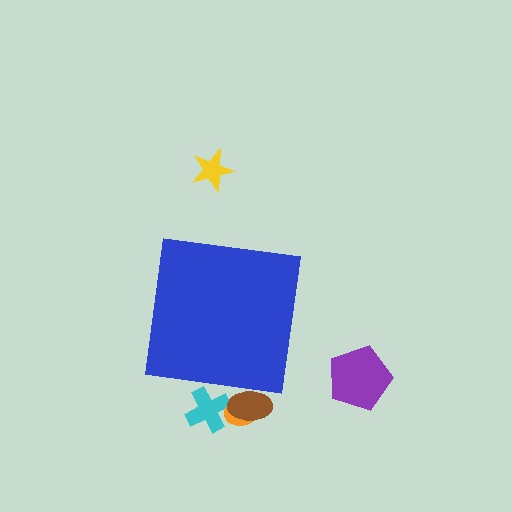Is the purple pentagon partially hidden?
No, the purple pentagon is fully visible.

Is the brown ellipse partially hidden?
Yes, the brown ellipse is partially hidden behind the blue square.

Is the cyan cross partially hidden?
Yes, the cyan cross is partially hidden behind the blue square.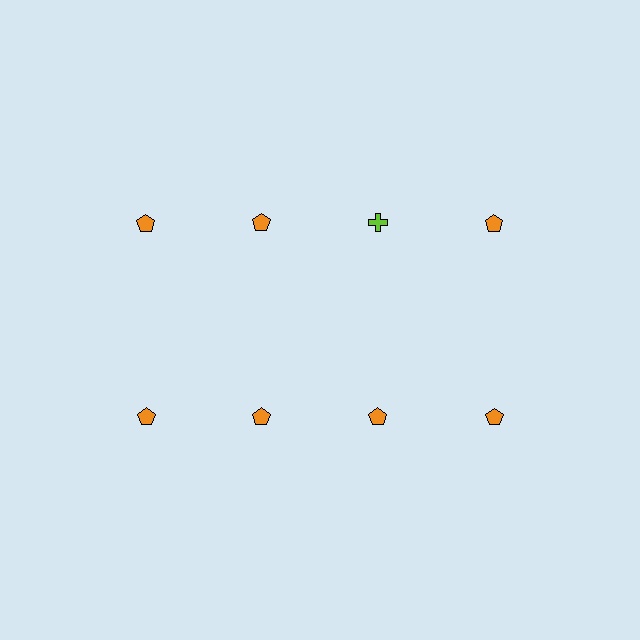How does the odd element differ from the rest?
It differs in both color (lime instead of orange) and shape (cross instead of pentagon).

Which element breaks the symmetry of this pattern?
The lime cross in the top row, center column breaks the symmetry. All other shapes are orange pentagons.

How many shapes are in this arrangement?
There are 8 shapes arranged in a grid pattern.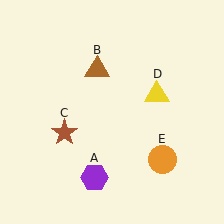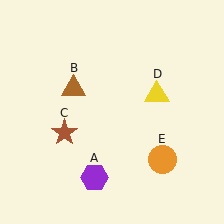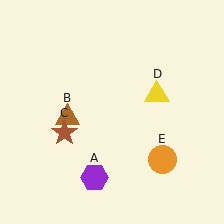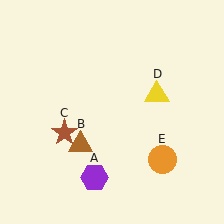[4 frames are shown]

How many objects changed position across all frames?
1 object changed position: brown triangle (object B).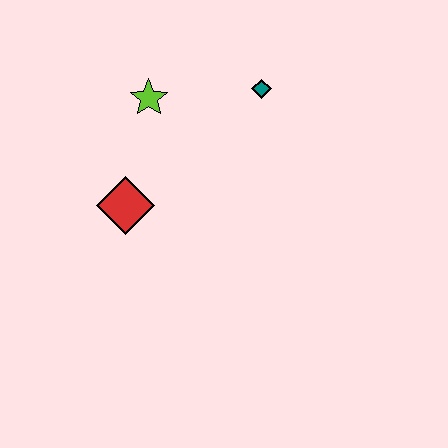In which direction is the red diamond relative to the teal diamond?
The red diamond is to the left of the teal diamond.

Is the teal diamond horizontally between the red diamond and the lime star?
No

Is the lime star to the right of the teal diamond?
No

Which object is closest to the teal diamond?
The lime star is closest to the teal diamond.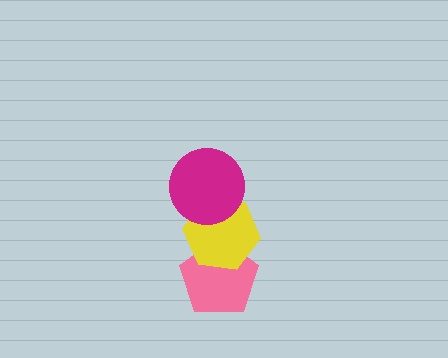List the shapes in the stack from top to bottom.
From top to bottom: the magenta circle, the yellow hexagon, the pink pentagon.